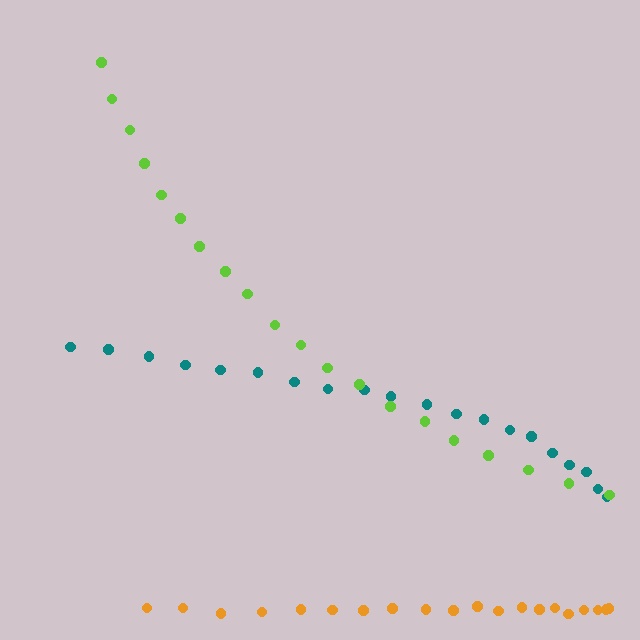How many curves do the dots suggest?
There are 3 distinct paths.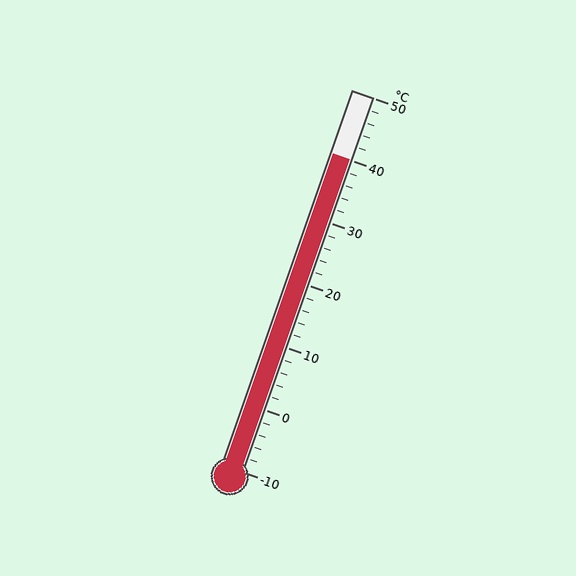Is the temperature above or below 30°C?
The temperature is above 30°C.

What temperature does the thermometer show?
The thermometer shows approximately 40°C.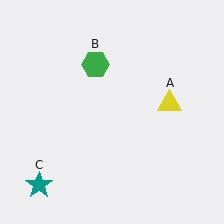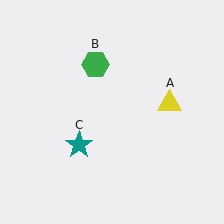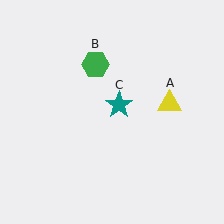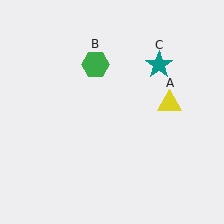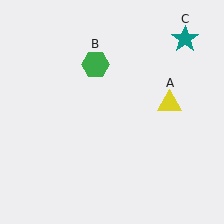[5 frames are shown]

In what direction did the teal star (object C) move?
The teal star (object C) moved up and to the right.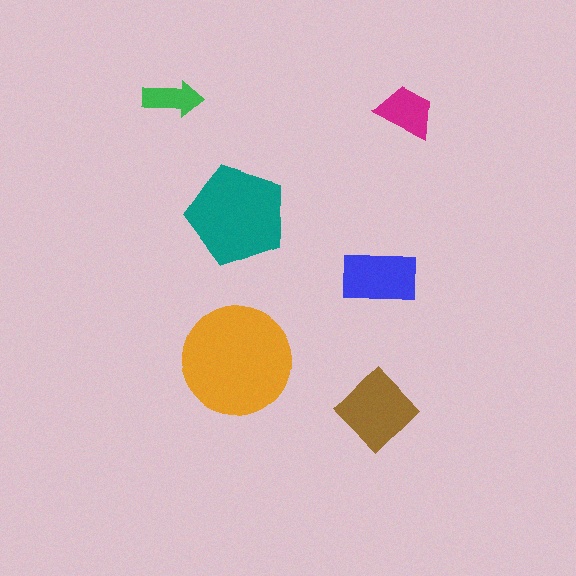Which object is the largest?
The orange circle.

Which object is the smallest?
The green arrow.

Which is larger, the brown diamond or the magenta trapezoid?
The brown diamond.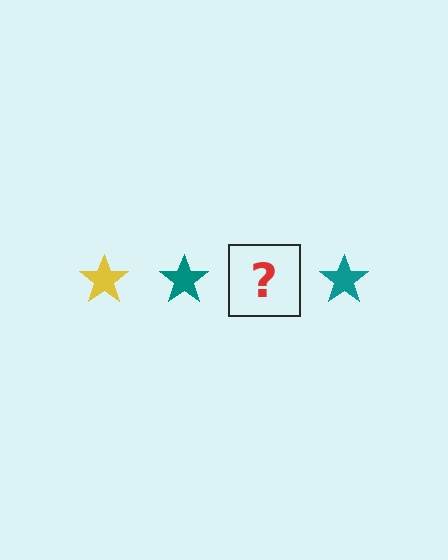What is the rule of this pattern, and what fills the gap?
The rule is that the pattern cycles through yellow, teal stars. The gap should be filled with a yellow star.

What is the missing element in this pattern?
The missing element is a yellow star.